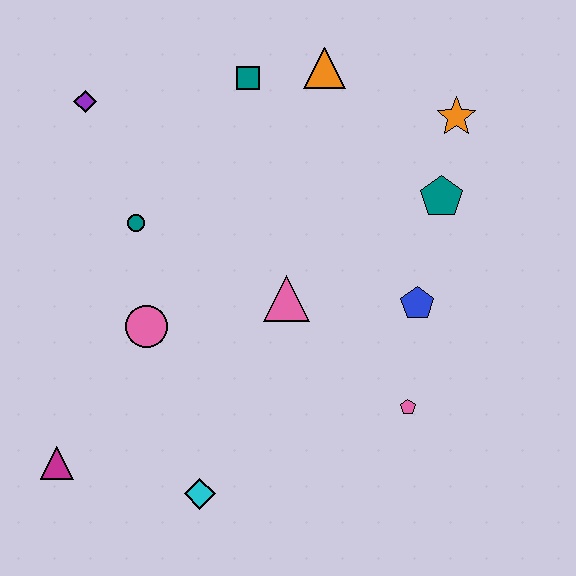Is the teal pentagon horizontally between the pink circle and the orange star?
Yes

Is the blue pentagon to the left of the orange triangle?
No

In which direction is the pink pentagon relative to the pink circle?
The pink pentagon is to the right of the pink circle.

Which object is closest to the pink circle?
The teal circle is closest to the pink circle.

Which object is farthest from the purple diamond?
The pink pentagon is farthest from the purple diamond.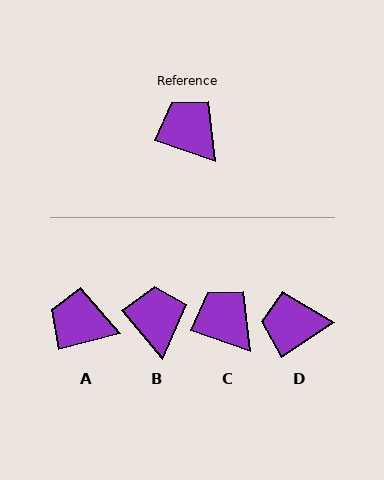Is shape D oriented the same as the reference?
No, it is off by about 53 degrees.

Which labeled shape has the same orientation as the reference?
C.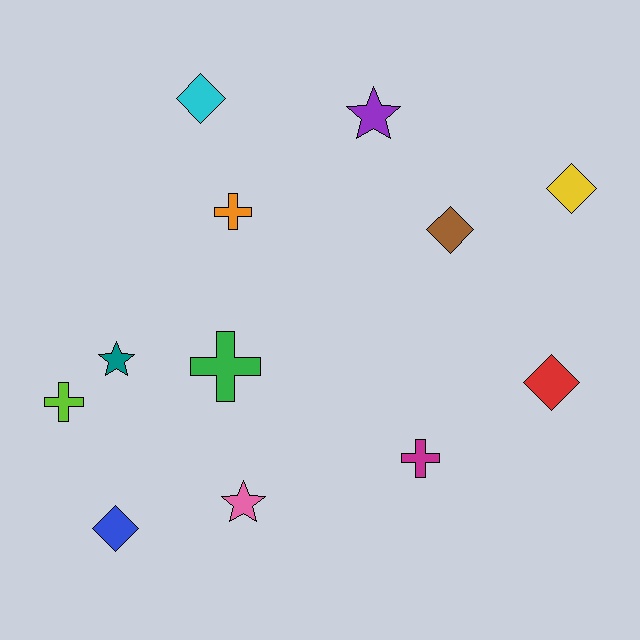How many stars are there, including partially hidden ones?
There are 3 stars.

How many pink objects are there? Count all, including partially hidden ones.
There is 1 pink object.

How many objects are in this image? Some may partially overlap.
There are 12 objects.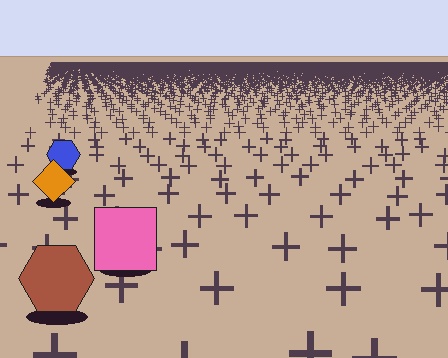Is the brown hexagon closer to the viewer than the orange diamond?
Yes. The brown hexagon is closer — you can tell from the texture gradient: the ground texture is coarser near it.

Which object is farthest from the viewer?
The blue hexagon is farthest from the viewer. It appears smaller and the ground texture around it is denser.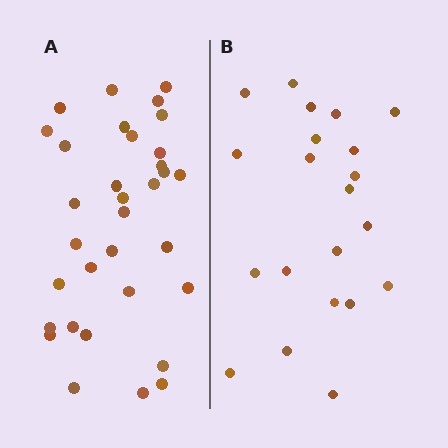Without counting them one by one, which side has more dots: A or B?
Region A (the left region) has more dots.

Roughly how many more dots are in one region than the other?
Region A has roughly 12 or so more dots than region B.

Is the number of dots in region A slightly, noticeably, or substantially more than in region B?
Region A has substantially more. The ratio is roughly 1.6 to 1.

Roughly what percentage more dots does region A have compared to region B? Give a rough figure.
About 55% more.